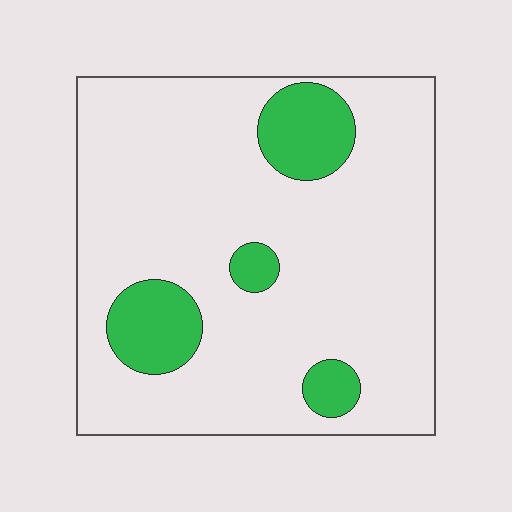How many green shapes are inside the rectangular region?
4.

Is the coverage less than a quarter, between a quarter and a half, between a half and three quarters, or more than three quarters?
Less than a quarter.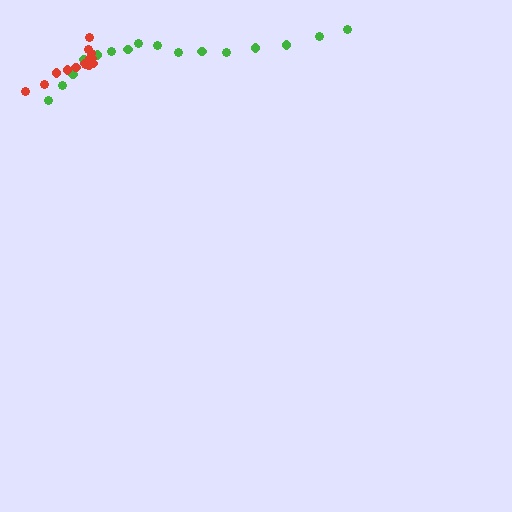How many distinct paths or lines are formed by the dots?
There are 2 distinct paths.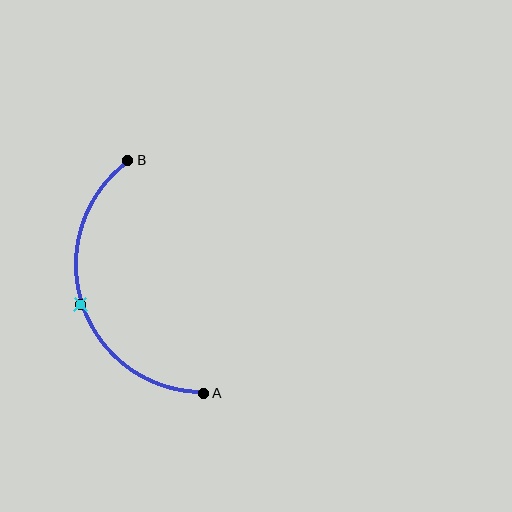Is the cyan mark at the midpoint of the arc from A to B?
Yes. The cyan mark lies on the arc at equal arc-length from both A and B — it is the arc midpoint.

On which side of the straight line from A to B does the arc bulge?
The arc bulges to the left of the straight line connecting A and B.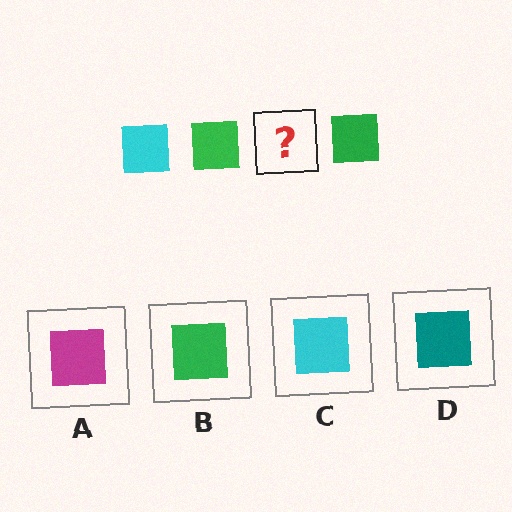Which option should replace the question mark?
Option C.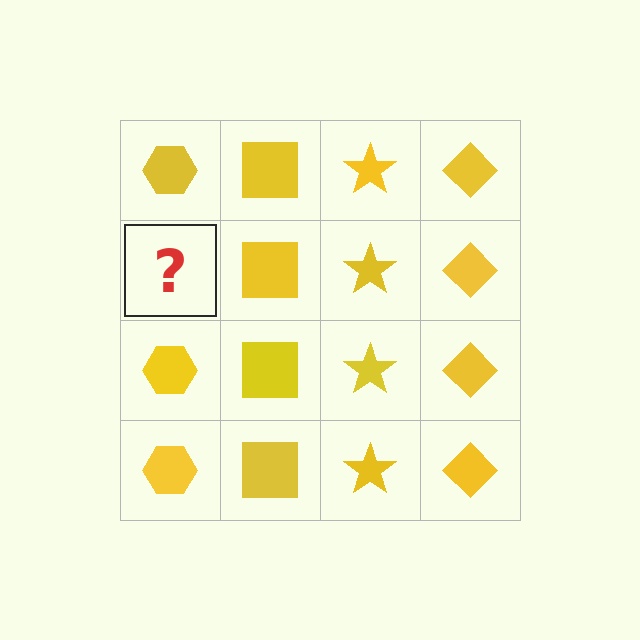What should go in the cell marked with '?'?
The missing cell should contain a yellow hexagon.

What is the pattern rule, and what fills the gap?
The rule is that each column has a consistent shape. The gap should be filled with a yellow hexagon.